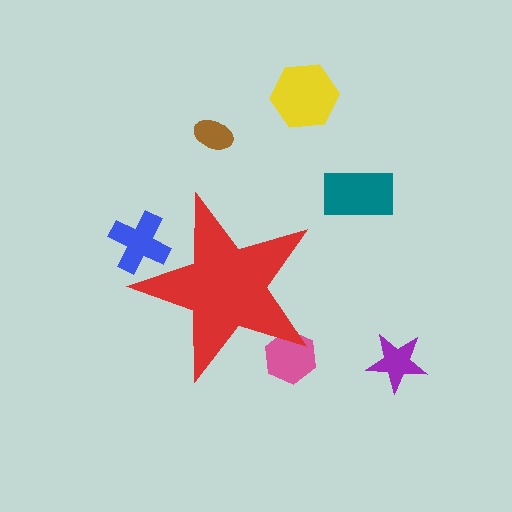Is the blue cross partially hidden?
Yes, the blue cross is partially hidden behind the red star.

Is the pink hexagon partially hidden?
Yes, the pink hexagon is partially hidden behind the red star.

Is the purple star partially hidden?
No, the purple star is fully visible.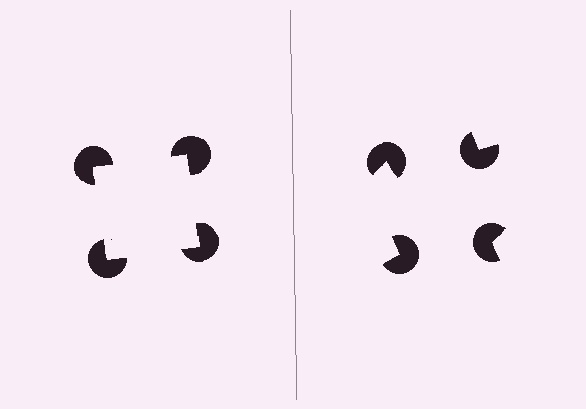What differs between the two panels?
The pac-man discs are positioned identically on both sides; only the wedge orientations differ. On the left they align to a square; on the right they are misaligned.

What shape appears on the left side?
An illusory square.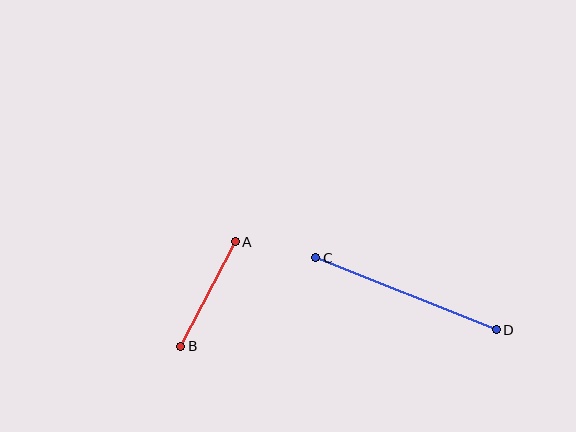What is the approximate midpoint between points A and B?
The midpoint is at approximately (208, 294) pixels.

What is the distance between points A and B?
The distance is approximately 118 pixels.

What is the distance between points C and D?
The distance is approximately 195 pixels.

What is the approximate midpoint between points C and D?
The midpoint is at approximately (406, 294) pixels.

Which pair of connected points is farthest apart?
Points C and D are farthest apart.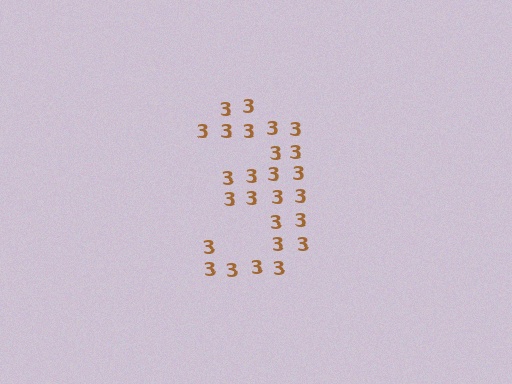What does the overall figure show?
The overall figure shows the digit 3.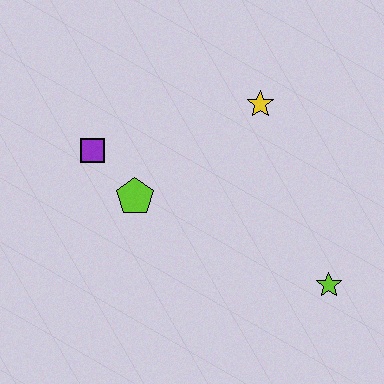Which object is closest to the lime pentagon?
The purple square is closest to the lime pentagon.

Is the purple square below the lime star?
No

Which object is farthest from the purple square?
The lime star is farthest from the purple square.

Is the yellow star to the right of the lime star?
No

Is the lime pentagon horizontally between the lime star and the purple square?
Yes